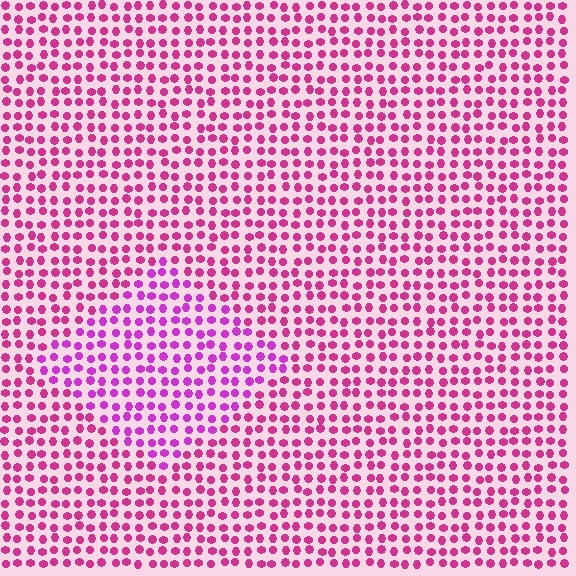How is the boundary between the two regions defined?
The boundary is defined purely by a slight shift in hue (about 25 degrees). Spacing, size, and orientation are identical on both sides.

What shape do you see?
I see a diamond.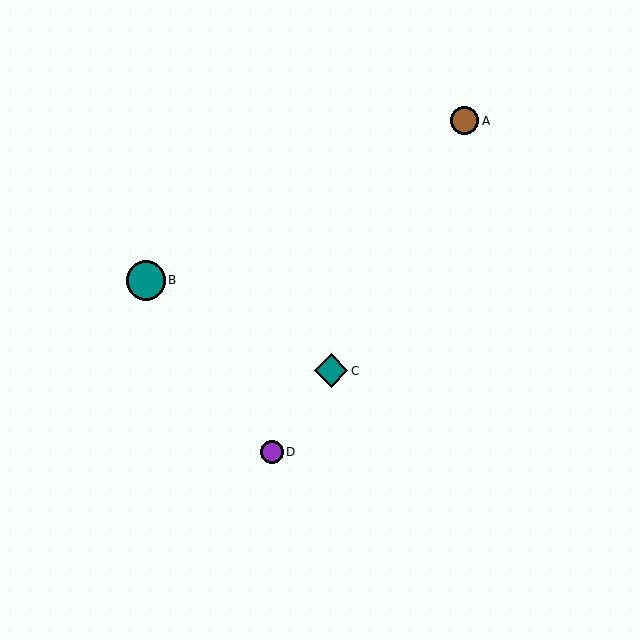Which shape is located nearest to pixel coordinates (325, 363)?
The teal diamond (labeled C) at (331, 371) is nearest to that location.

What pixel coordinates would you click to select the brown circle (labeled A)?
Click at (465, 121) to select the brown circle A.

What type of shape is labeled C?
Shape C is a teal diamond.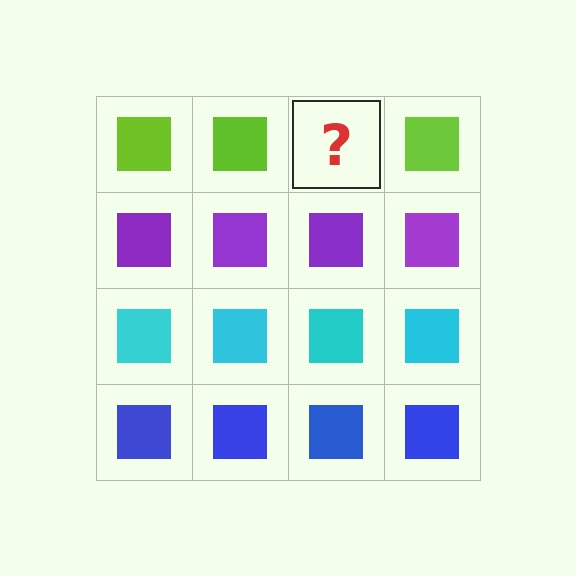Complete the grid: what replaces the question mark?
The question mark should be replaced with a lime square.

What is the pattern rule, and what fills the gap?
The rule is that each row has a consistent color. The gap should be filled with a lime square.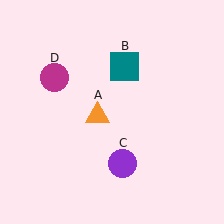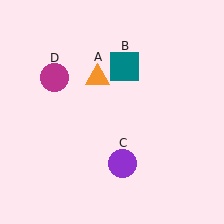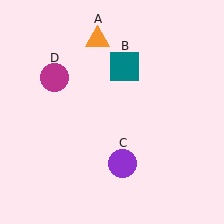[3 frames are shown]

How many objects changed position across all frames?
1 object changed position: orange triangle (object A).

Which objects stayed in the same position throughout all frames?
Teal square (object B) and purple circle (object C) and magenta circle (object D) remained stationary.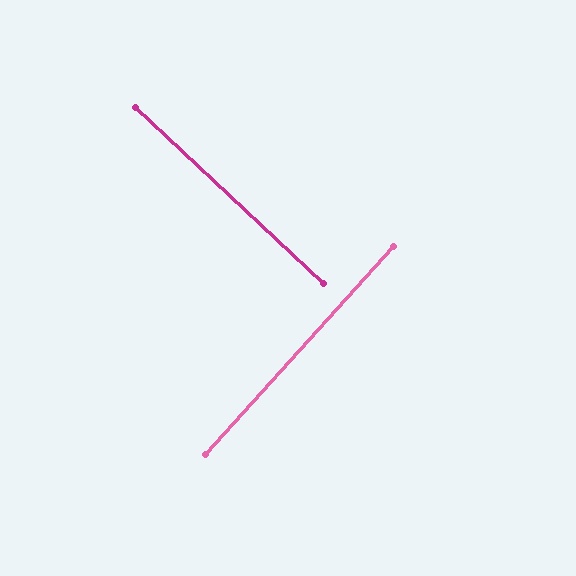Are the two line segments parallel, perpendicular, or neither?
Perpendicular — they meet at approximately 89°.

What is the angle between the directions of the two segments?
Approximately 89 degrees.